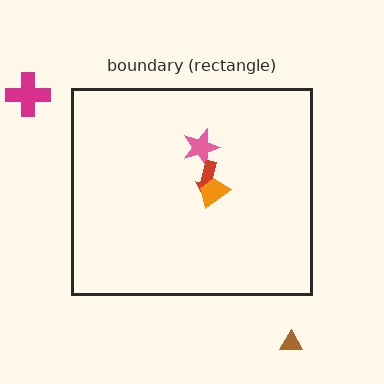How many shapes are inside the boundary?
3 inside, 2 outside.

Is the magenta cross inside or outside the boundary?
Outside.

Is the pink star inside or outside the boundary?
Inside.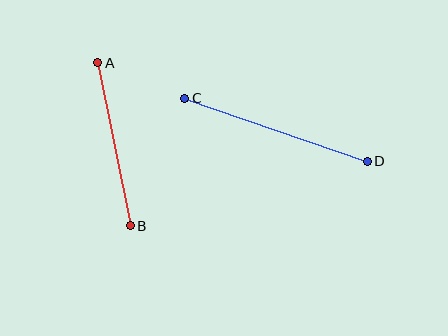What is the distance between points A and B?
The distance is approximately 166 pixels.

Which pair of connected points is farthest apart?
Points C and D are farthest apart.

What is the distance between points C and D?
The distance is approximately 193 pixels.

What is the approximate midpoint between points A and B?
The midpoint is at approximately (114, 144) pixels.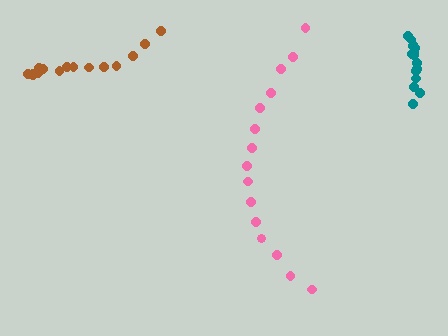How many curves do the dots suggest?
There are 3 distinct paths.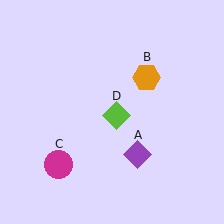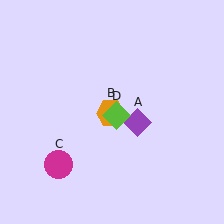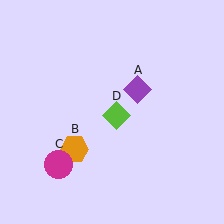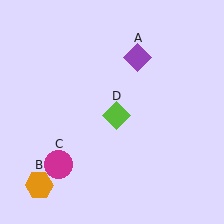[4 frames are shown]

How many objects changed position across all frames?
2 objects changed position: purple diamond (object A), orange hexagon (object B).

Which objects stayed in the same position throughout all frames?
Magenta circle (object C) and lime diamond (object D) remained stationary.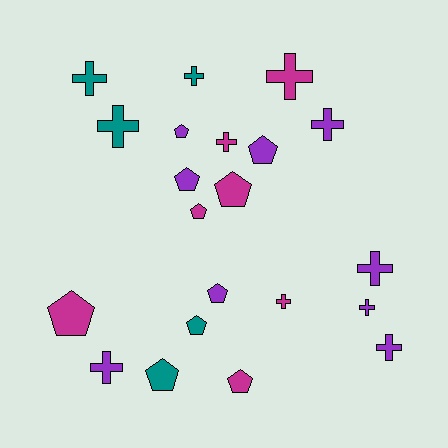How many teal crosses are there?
There are 3 teal crosses.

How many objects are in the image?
There are 21 objects.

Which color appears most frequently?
Purple, with 9 objects.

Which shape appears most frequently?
Cross, with 11 objects.